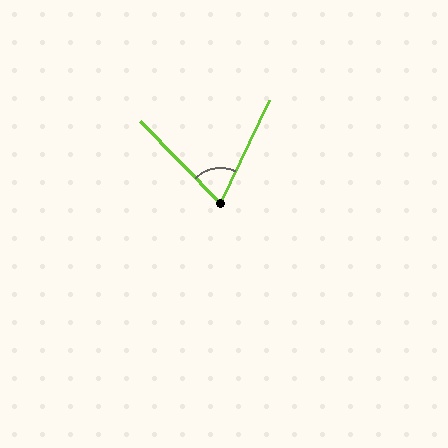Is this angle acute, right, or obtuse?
It is acute.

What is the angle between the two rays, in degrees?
Approximately 70 degrees.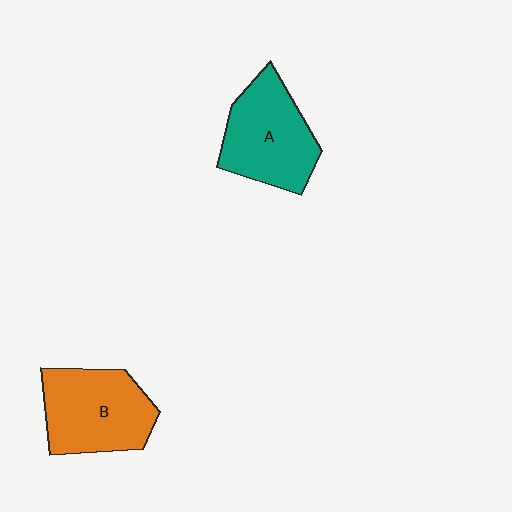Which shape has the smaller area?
Shape A (teal).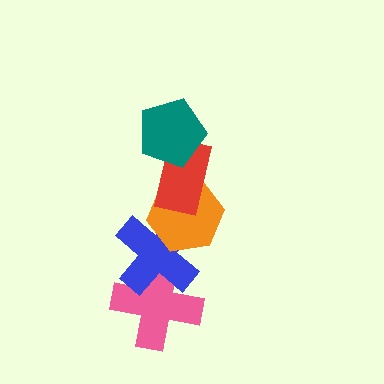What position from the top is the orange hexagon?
The orange hexagon is 3rd from the top.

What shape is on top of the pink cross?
The blue cross is on top of the pink cross.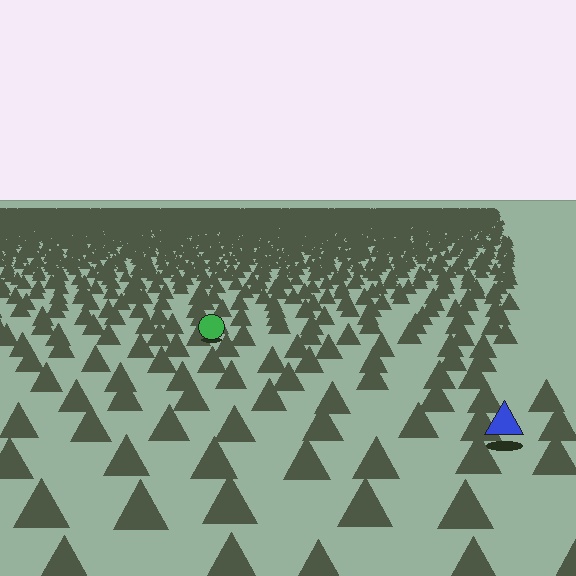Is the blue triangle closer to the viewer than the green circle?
Yes. The blue triangle is closer — you can tell from the texture gradient: the ground texture is coarser near it.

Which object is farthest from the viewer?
The green circle is farthest from the viewer. It appears smaller and the ground texture around it is denser.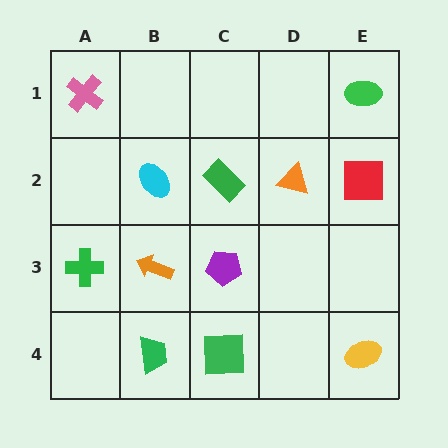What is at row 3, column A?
A green cross.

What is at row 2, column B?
A cyan ellipse.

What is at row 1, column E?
A green ellipse.